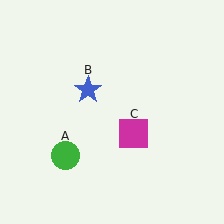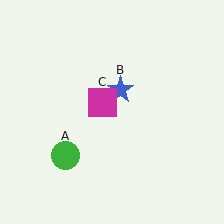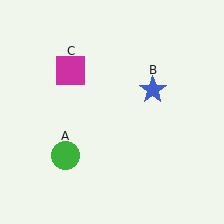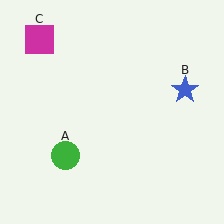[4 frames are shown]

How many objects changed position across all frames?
2 objects changed position: blue star (object B), magenta square (object C).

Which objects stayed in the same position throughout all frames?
Green circle (object A) remained stationary.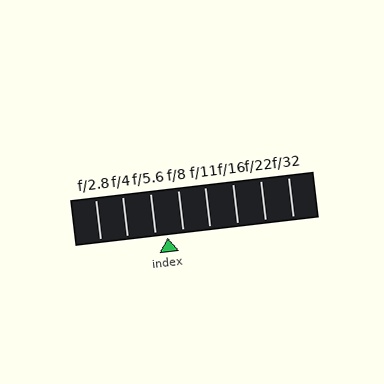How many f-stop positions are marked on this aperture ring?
There are 8 f-stop positions marked.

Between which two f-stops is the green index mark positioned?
The index mark is between f/5.6 and f/8.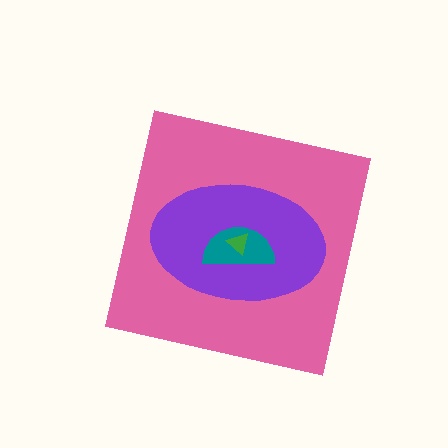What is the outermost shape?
The pink square.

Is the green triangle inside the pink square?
Yes.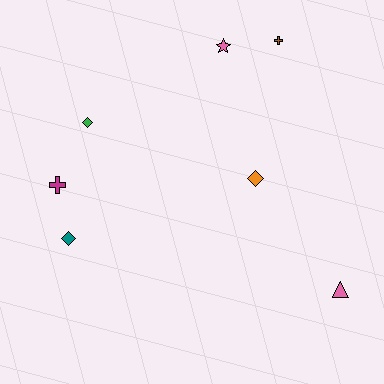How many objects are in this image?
There are 7 objects.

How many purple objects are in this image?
There are no purple objects.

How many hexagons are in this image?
There are no hexagons.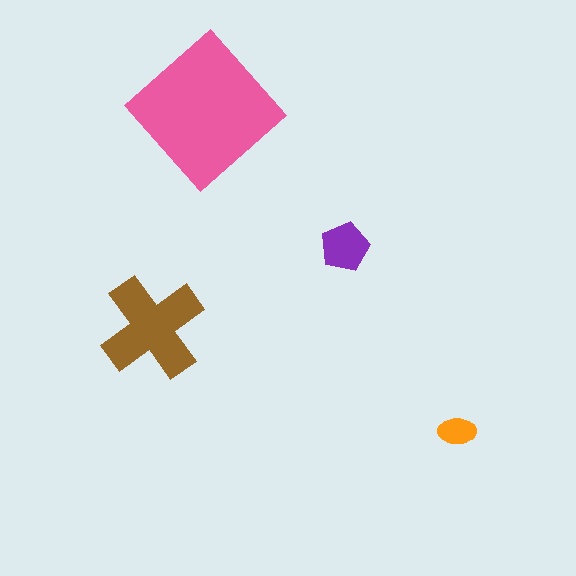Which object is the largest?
The pink diamond.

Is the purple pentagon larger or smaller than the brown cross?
Smaller.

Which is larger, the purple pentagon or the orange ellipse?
The purple pentagon.